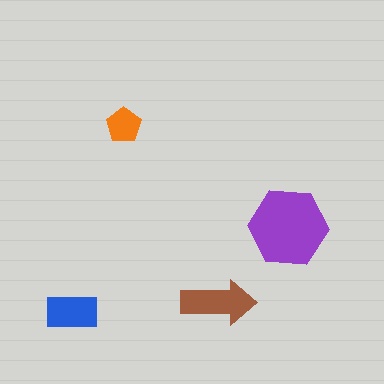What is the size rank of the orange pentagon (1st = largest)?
4th.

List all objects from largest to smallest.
The purple hexagon, the brown arrow, the blue rectangle, the orange pentagon.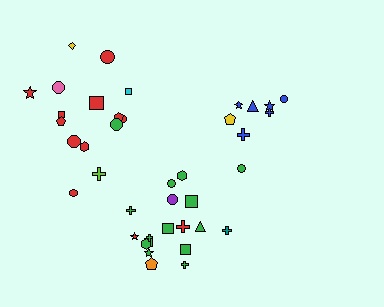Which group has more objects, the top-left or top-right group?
The top-left group.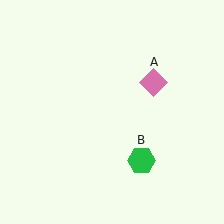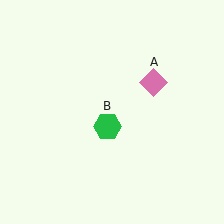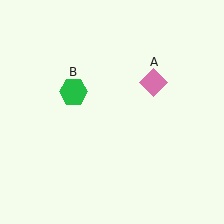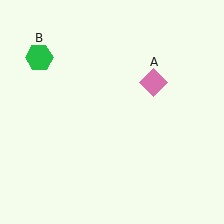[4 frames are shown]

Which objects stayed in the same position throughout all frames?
Pink diamond (object A) remained stationary.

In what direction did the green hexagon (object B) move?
The green hexagon (object B) moved up and to the left.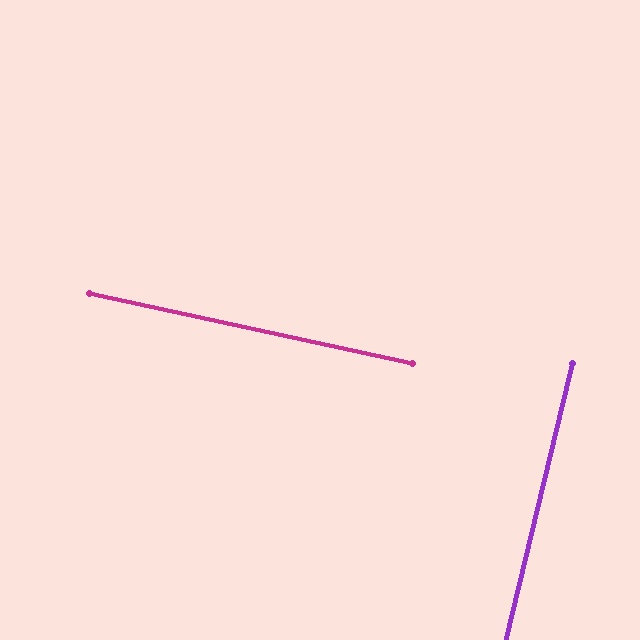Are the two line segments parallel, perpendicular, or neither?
Perpendicular — they meet at approximately 89°.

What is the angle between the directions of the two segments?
Approximately 89 degrees.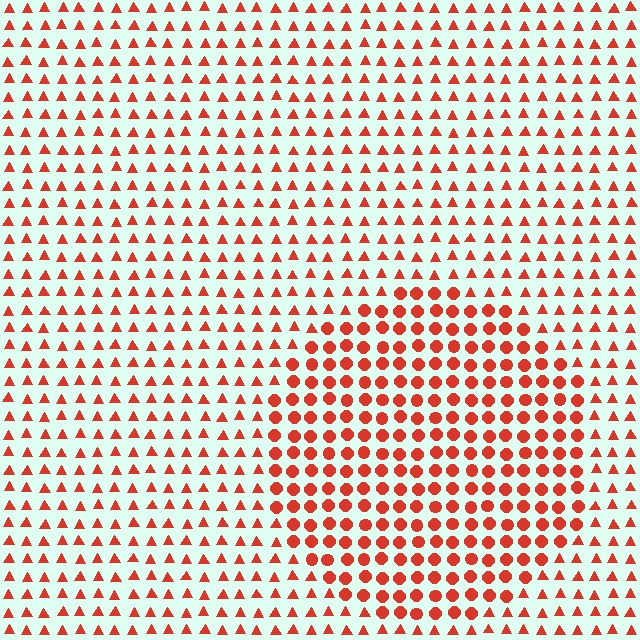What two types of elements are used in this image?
The image uses circles inside the circle region and triangles outside it.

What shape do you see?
I see a circle.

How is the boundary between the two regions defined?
The boundary is defined by a change in element shape: circles inside vs. triangles outside. All elements share the same color and spacing.